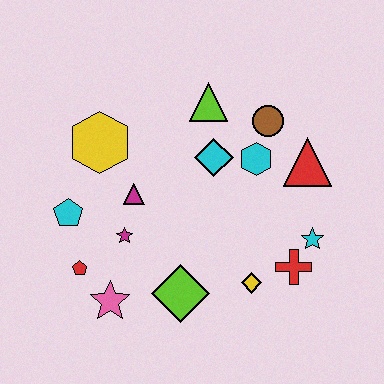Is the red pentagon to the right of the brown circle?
No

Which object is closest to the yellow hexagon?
The magenta triangle is closest to the yellow hexagon.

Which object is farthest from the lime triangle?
The pink star is farthest from the lime triangle.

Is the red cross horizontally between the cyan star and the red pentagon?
Yes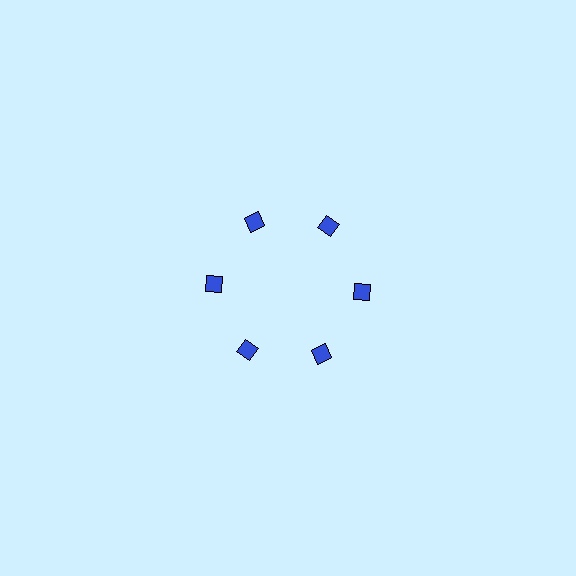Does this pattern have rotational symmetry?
Yes, this pattern has 6-fold rotational symmetry. It looks the same after rotating 60 degrees around the center.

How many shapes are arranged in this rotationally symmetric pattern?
There are 6 shapes, arranged in 6 groups of 1.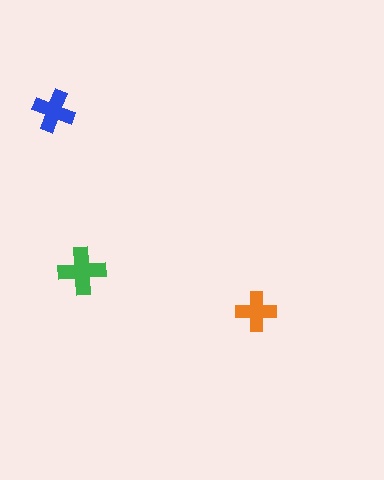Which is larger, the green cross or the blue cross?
The green one.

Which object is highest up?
The blue cross is topmost.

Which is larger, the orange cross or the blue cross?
The blue one.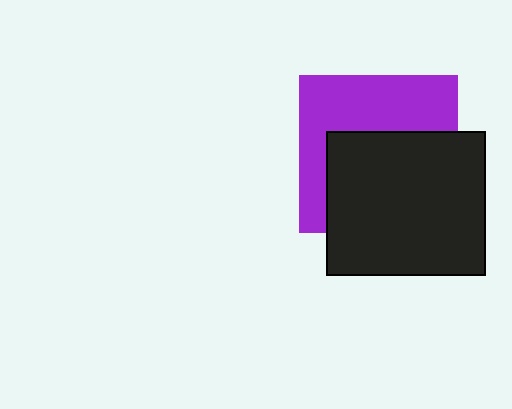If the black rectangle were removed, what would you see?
You would see the complete purple square.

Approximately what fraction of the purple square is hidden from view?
Roughly 54% of the purple square is hidden behind the black rectangle.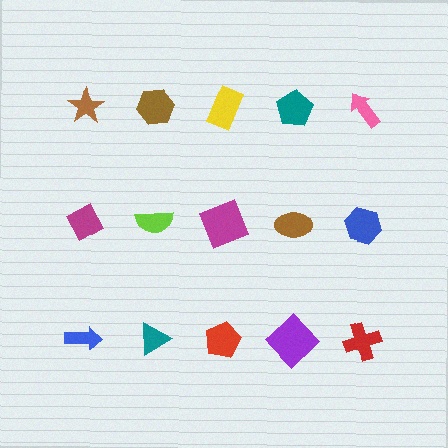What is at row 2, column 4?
A brown ellipse.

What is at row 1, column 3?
A yellow rectangle.